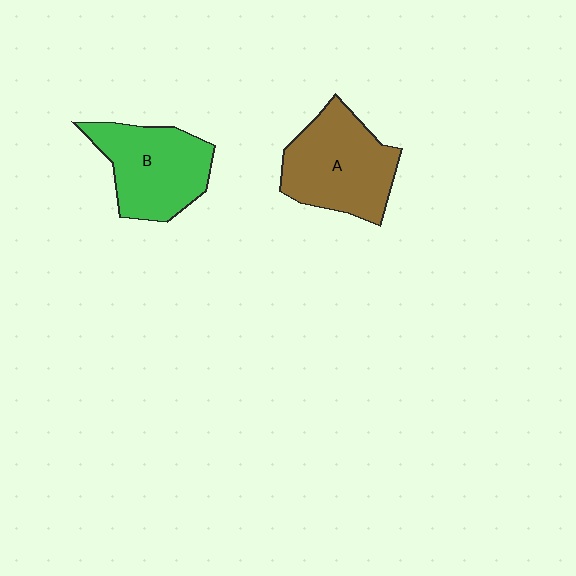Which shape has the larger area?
Shape A (brown).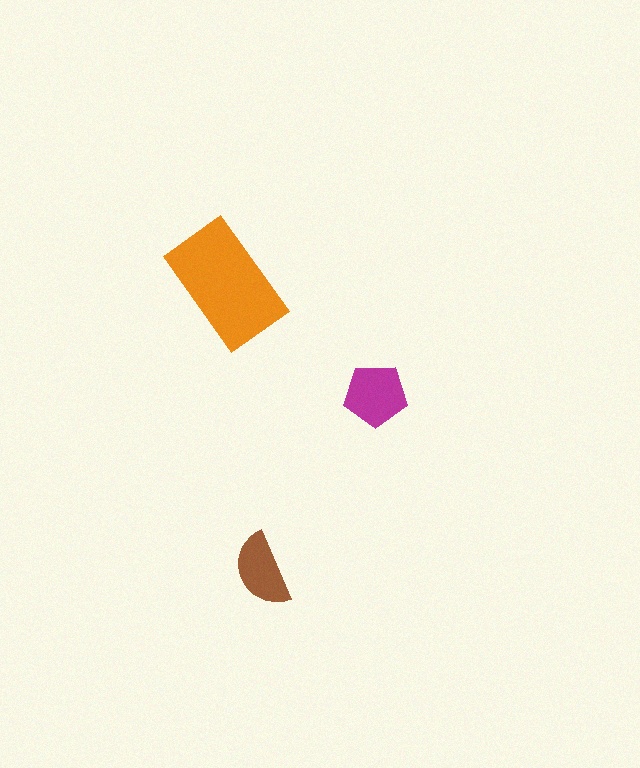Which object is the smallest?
The brown semicircle.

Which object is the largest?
The orange rectangle.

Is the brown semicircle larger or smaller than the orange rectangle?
Smaller.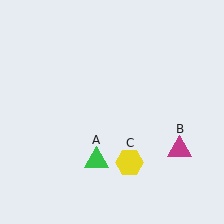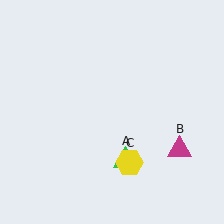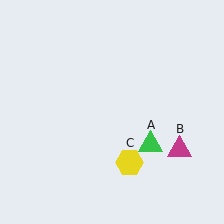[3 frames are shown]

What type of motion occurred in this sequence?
The green triangle (object A) rotated counterclockwise around the center of the scene.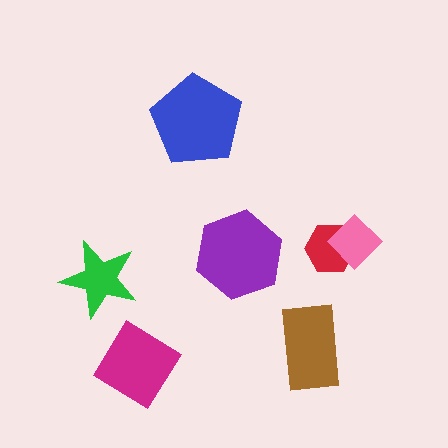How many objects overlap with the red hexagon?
1 object overlaps with the red hexagon.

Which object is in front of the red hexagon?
The pink diamond is in front of the red hexagon.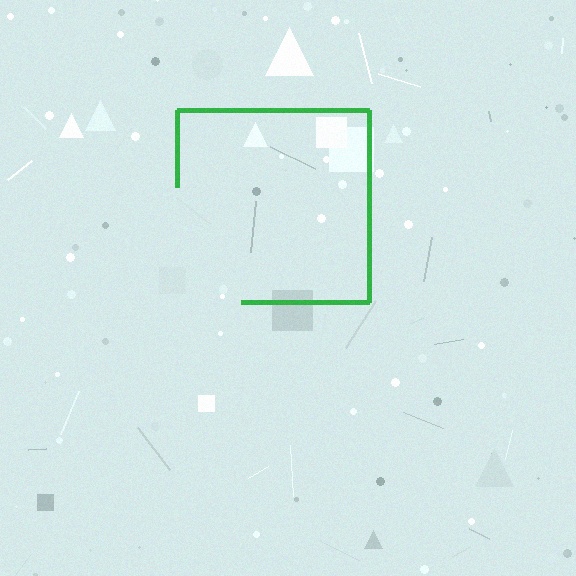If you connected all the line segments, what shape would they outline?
They would outline a square.